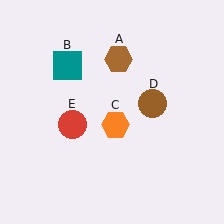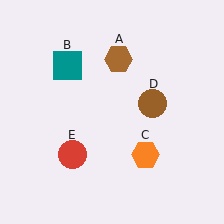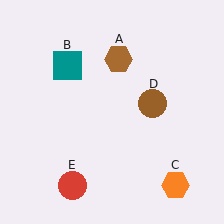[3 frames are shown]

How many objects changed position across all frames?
2 objects changed position: orange hexagon (object C), red circle (object E).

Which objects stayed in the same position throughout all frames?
Brown hexagon (object A) and teal square (object B) and brown circle (object D) remained stationary.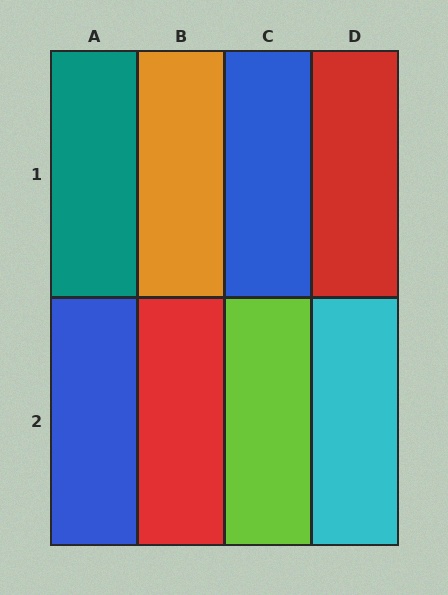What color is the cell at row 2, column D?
Cyan.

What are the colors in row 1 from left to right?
Teal, orange, blue, red.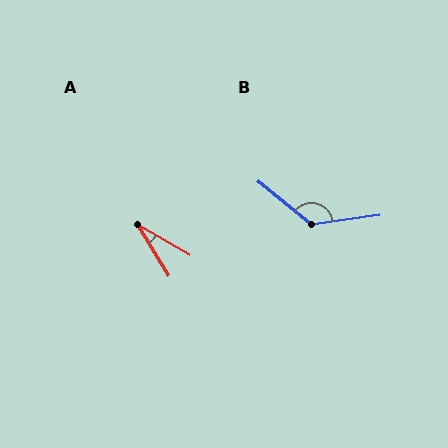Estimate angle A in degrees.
Approximately 28 degrees.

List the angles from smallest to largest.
A (28°), B (133°).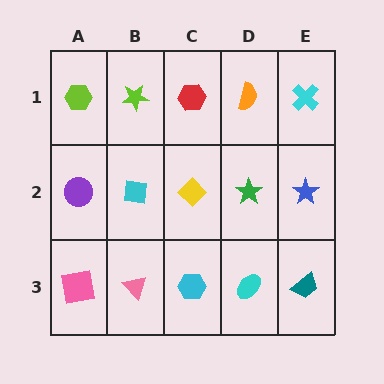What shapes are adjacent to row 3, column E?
A blue star (row 2, column E), a cyan ellipse (row 3, column D).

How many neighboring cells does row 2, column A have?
3.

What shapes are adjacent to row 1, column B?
A cyan square (row 2, column B), a lime hexagon (row 1, column A), a red hexagon (row 1, column C).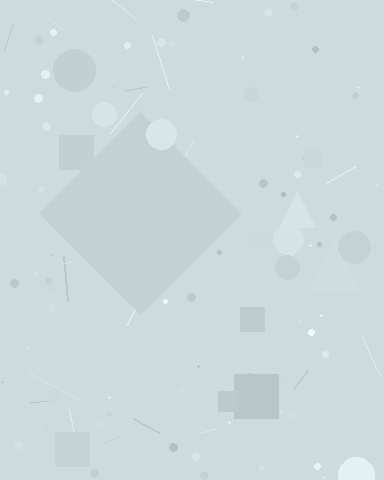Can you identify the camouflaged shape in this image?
The camouflaged shape is a diamond.